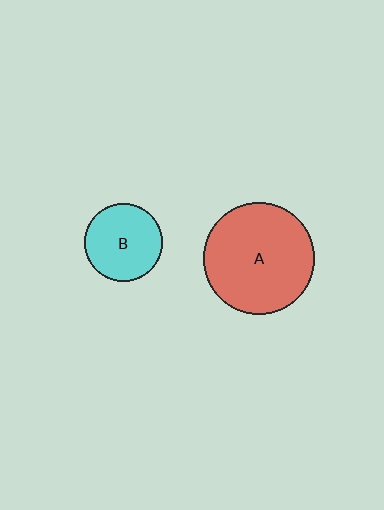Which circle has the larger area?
Circle A (red).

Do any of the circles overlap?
No, none of the circles overlap.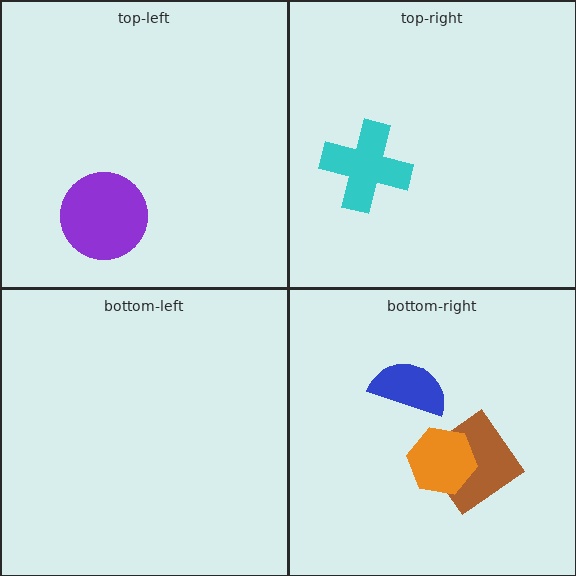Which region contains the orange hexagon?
The bottom-right region.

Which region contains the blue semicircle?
The bottom-right region.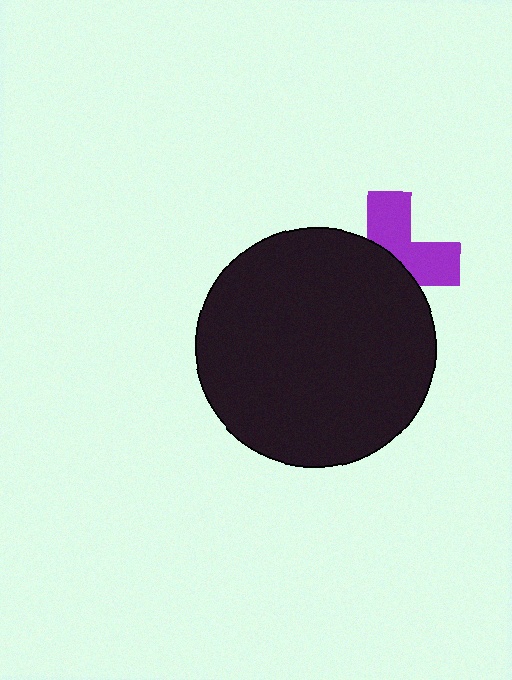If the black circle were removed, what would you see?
You would see the complete purple cross.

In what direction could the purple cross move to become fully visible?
The purple cross could move toward the upper-right. That would shift it out from behind the black circle entirely.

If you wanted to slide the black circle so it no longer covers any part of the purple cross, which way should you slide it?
Slide it toward the lower-left — that is the most direct way to separate the two shapes.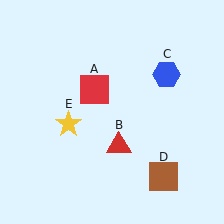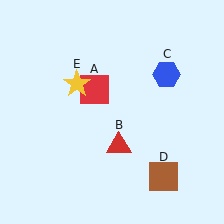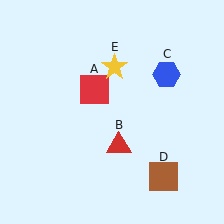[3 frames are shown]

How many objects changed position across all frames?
1 object changed position: yellow star (object E).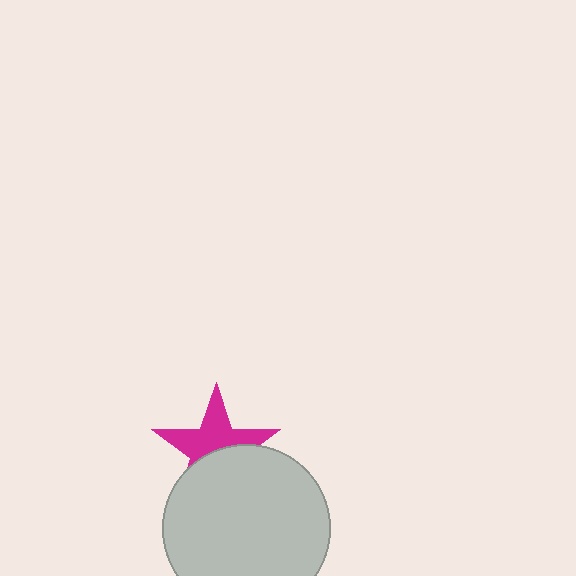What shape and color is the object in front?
The object in front is a light gray circle.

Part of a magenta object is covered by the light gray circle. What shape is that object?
It is a star.